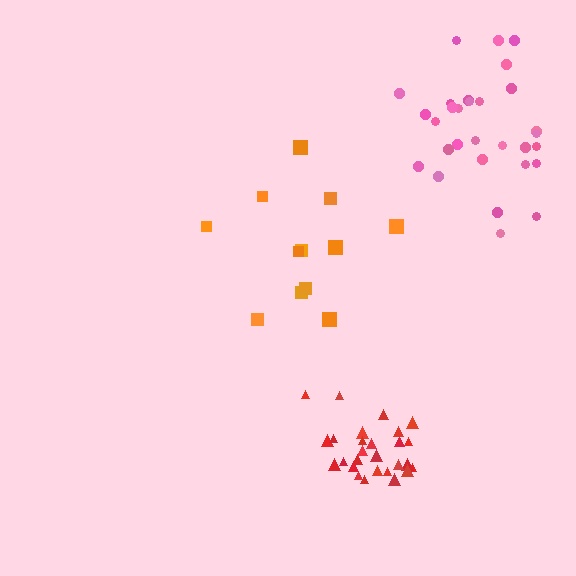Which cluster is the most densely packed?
Red.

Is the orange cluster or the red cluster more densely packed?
Red.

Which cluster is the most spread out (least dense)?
Orange.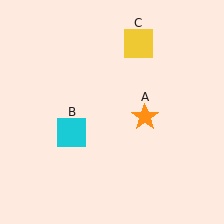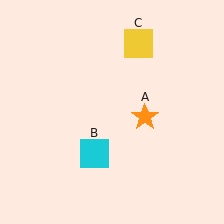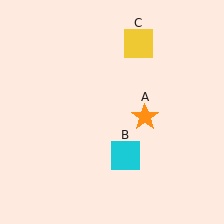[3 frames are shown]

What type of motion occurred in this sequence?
The cyan square (object B) rotated counterclockwise around the center of the scene.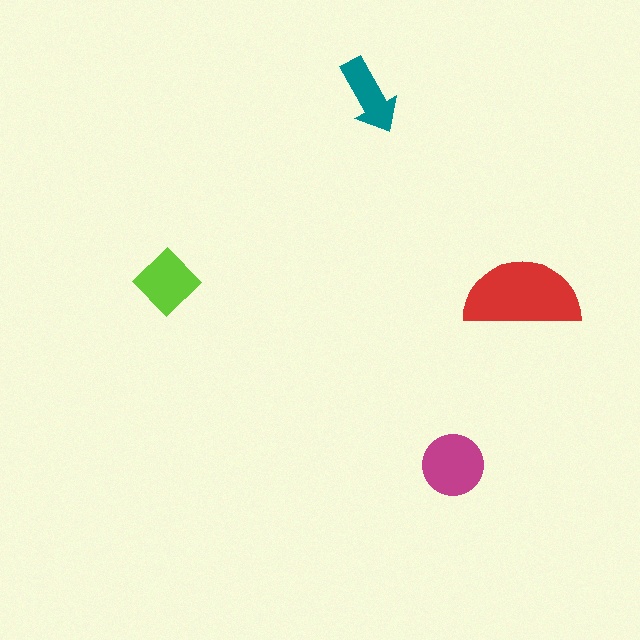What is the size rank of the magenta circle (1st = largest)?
2nd.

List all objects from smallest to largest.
The teal arrow, the lime diamond, the magenta circle, the red semicircle.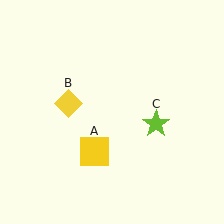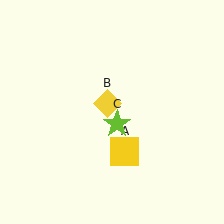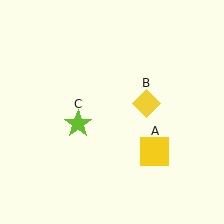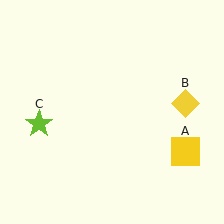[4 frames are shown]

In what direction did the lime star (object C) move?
The lime star (object C) moved left.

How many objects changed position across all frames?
3 objects changed position: yellow square (object A), yellow diamond (object B), lime star (object C).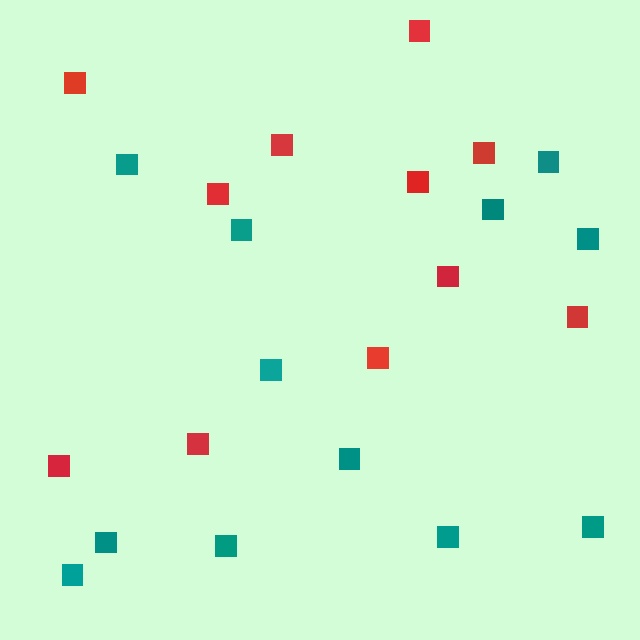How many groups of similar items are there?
There are 2 groups: one group of red squares (11) and one group of teal squares (12).